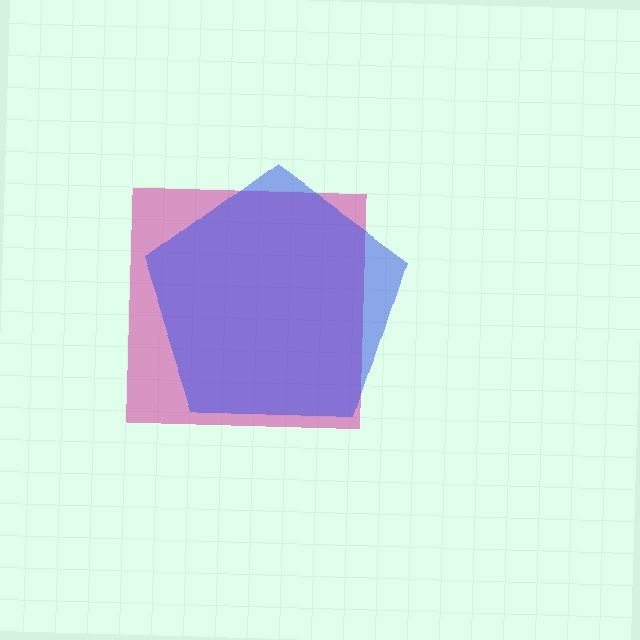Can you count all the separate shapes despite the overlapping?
Yes, there are 2 separate shapes.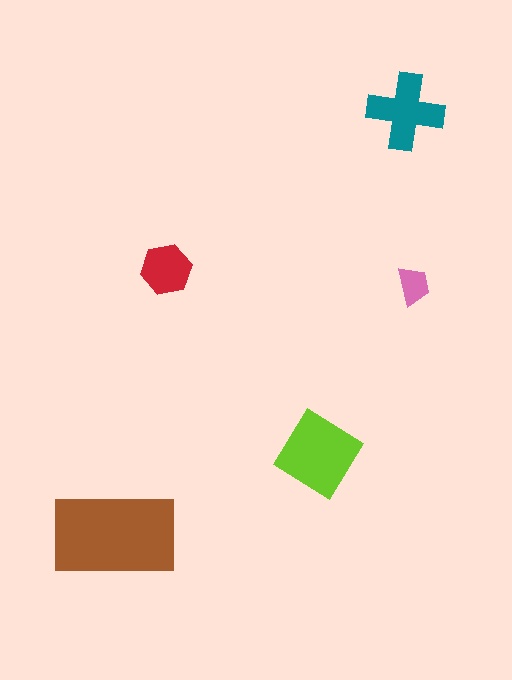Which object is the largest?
The brown rectangle.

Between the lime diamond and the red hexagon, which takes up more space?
The lime diamond.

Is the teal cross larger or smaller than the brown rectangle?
Smaller.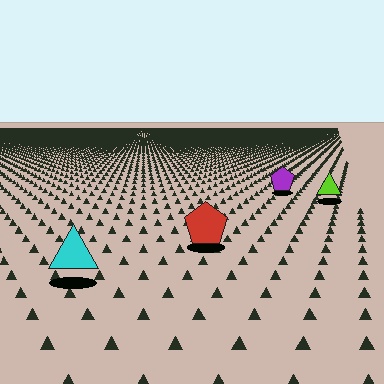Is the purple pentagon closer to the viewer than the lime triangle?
No. The lime triangle is closer — you can tell from the texture gradient: the ground texture is coarser near it.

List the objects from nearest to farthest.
From nearest to farthest: the cyan triangle, the red pentagon, the lime triangle, the purple pentagon.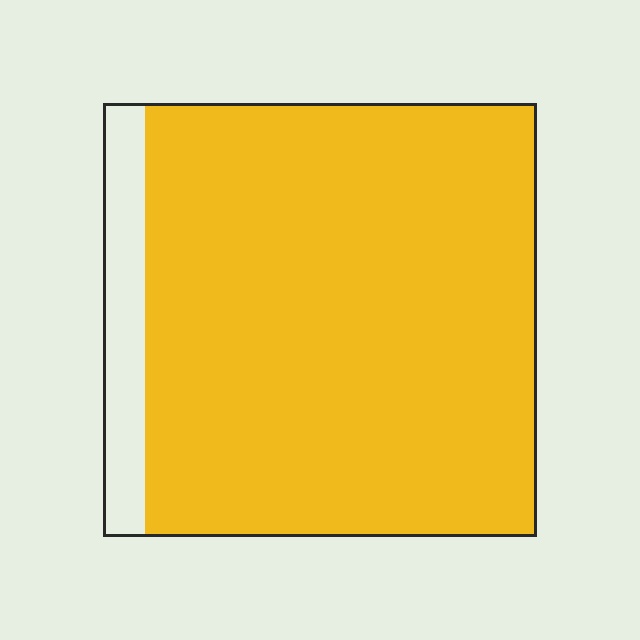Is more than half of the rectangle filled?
Yes.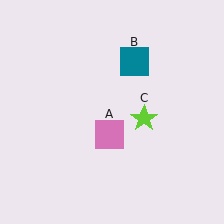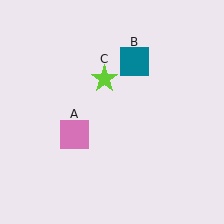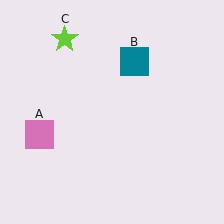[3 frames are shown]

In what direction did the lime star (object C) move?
The lime star (object C) moved up and to the left.